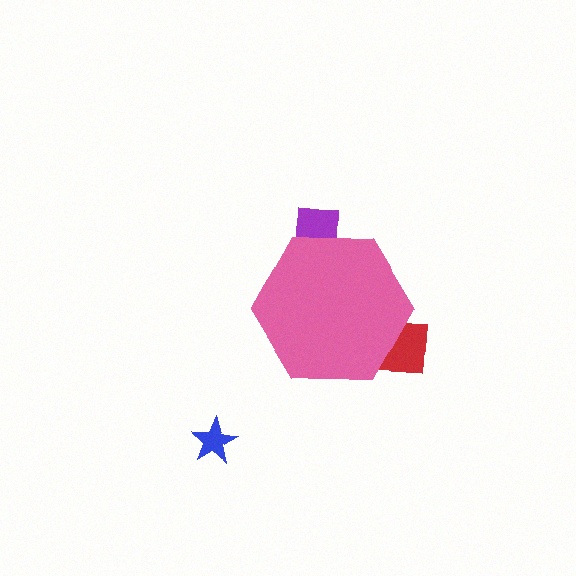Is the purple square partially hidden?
Yes, the purple square is partially hidden behind the pink hexagon.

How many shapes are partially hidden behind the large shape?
2 shapes are partially hidden.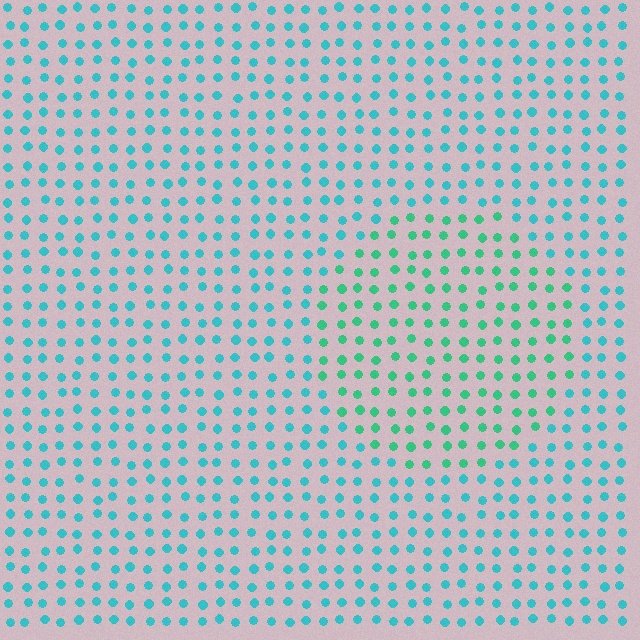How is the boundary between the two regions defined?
The boundary is defined purely by a slight shift in hue (about 31 degrees). Spacing, size, and orientation are identical on both sides.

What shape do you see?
I see a circle.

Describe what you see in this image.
The image is filled with small cyan elements in a uniform arrangement. A circle-shaped region is visible where the elements are tinted to a slightly different hue, forming a subtle color boundary.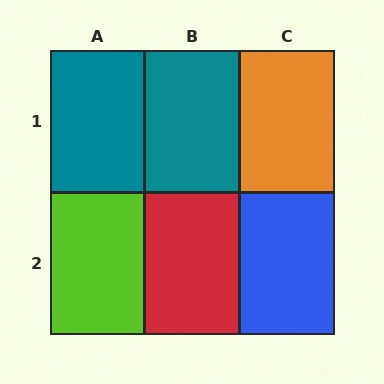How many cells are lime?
1 cell is lime.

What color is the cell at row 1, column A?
Teal.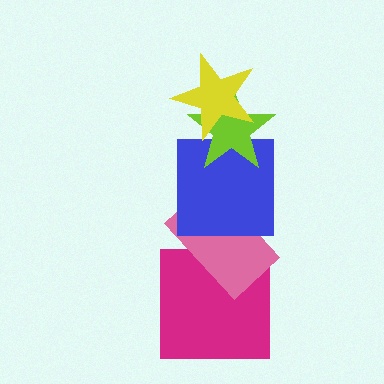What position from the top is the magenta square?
The magenta square is 5th from the top.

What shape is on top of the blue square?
The lime star is on top of the blue square.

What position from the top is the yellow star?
The yellow star is 1st from the top.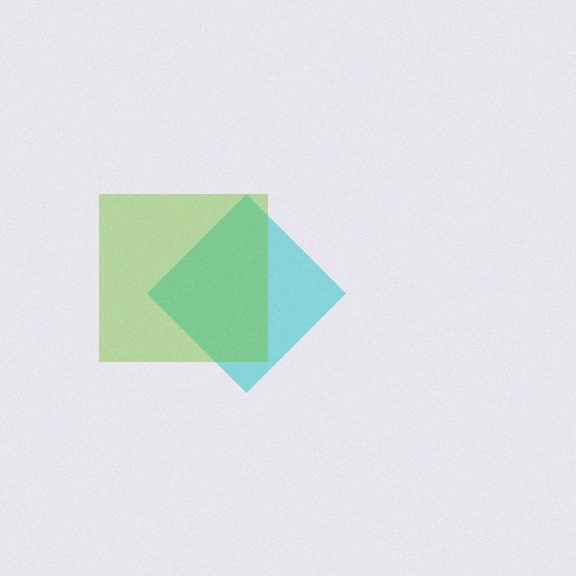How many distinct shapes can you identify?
There are 2 distinct shapes: a cyan diamond, a lime square.